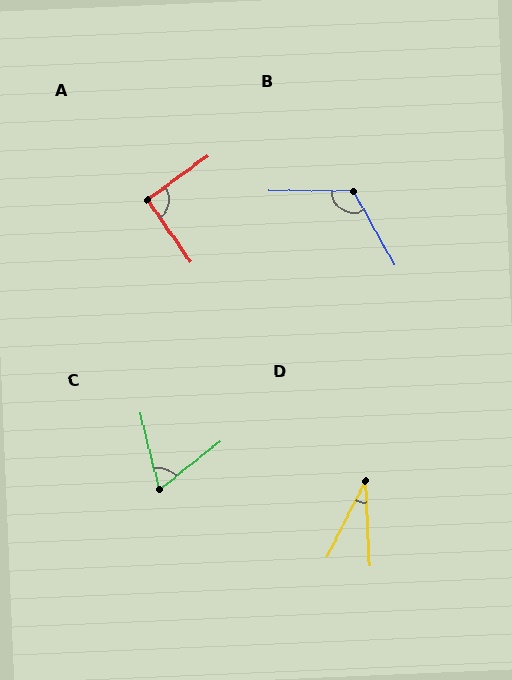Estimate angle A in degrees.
Approximately 90 degrees.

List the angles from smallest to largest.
D (30°), C (65°), A (90°), B (119°).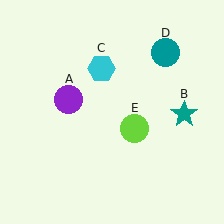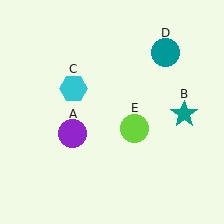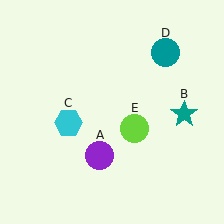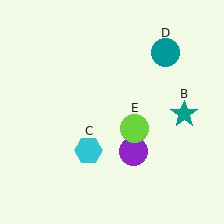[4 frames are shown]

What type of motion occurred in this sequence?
The purple circle (object A), cyan hexagon (object C) rotated counterclockwise around the center of the scene.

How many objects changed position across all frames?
2 objects changed position: purple circle (object A), cyan hexagon (object C).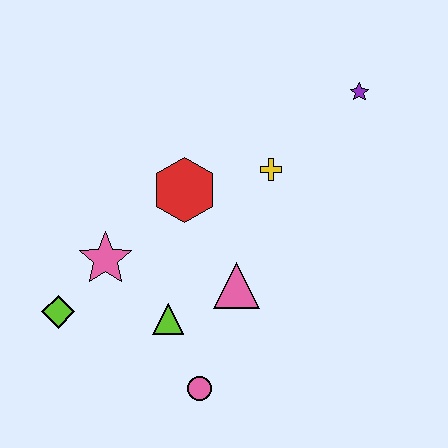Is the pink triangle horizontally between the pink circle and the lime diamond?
No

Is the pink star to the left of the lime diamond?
No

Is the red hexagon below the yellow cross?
Yes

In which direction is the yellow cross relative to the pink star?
The yellow cross is to the right of the pink star.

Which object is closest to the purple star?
The yellow cross is closest to the purple star.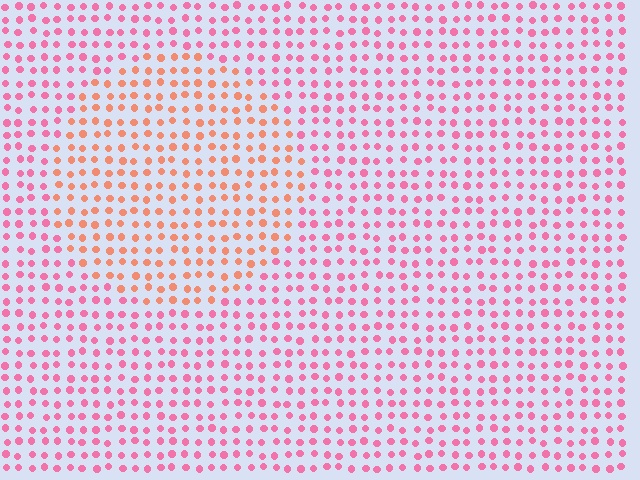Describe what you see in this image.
The image is filled with small pink elements in a uniform arrangement. A circle-shaped region is visible where the elements are tinted to a slightly different hue, forming a subtle color boundary.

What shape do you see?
I see a circle.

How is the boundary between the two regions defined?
The boundary is defined purely by a slight shift in hue (about 38 degrees). Spacing, size, and orientation are identical on both sides.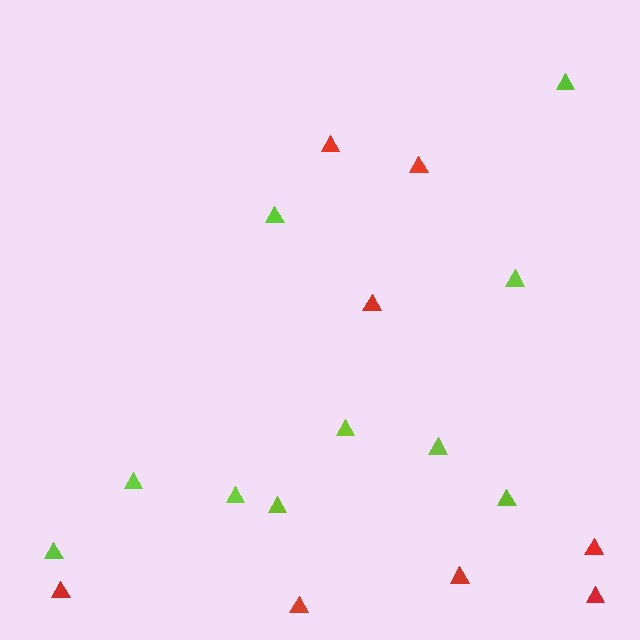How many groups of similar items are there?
There are 2 groups: one group of lime triangles (10) and one group of red triangles (8).